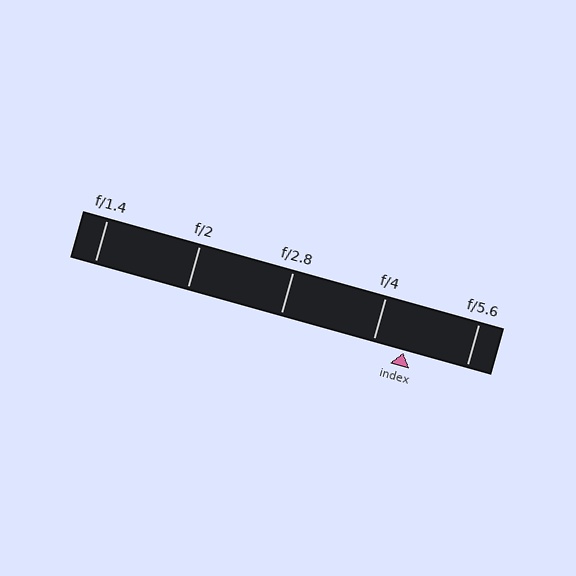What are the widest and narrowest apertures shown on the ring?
The widest aperture shown is f/1.4 and the narrowest is f/5.6.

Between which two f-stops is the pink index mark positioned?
The index mark is between f/4 and f/5.6.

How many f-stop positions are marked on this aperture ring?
There are 5 f-stop positions marked.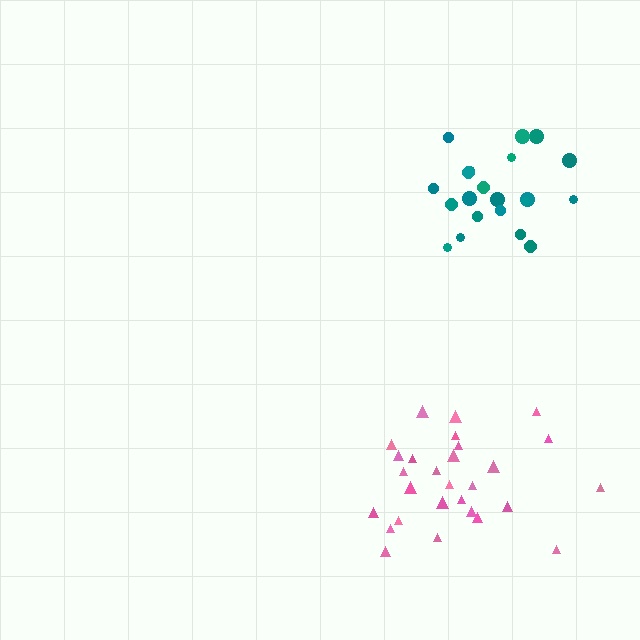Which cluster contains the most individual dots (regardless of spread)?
Pink (28).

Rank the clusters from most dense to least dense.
teal, pink.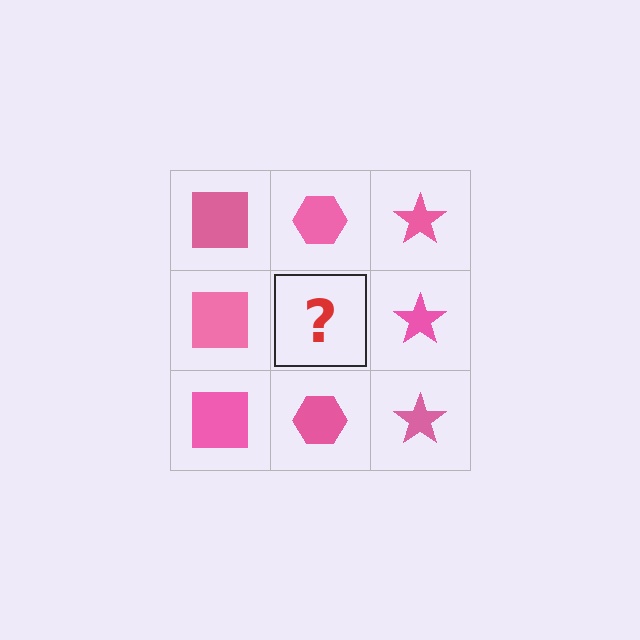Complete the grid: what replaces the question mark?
The question mark should be replaced with a pink hexagon.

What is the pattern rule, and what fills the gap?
The rule is that each column has a consistent shape. The gap should be filled with a pink hexagon.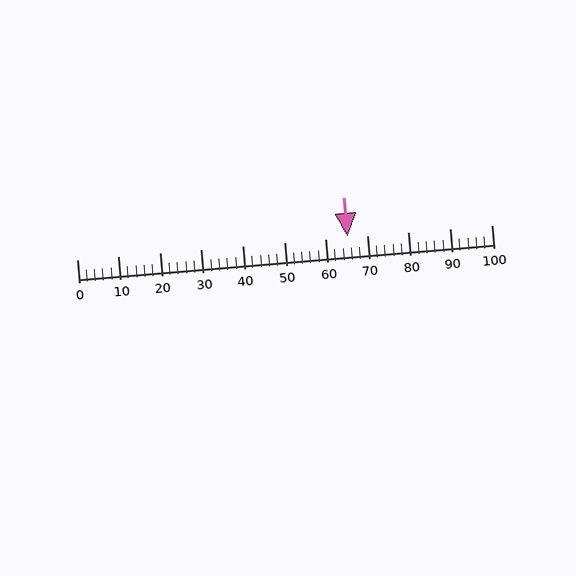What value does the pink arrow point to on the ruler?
The pink arrow points to approximately 65.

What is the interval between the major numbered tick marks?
The major tick marks are spaced 10 units apart.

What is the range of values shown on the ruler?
The ruler shows values from 0 to 100.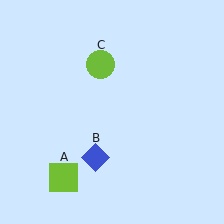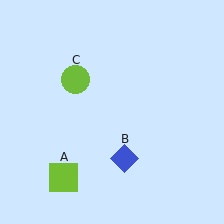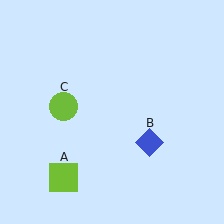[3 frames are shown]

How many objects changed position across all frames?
2 objects changed position: blue diamond (object B), lime circle (object C).